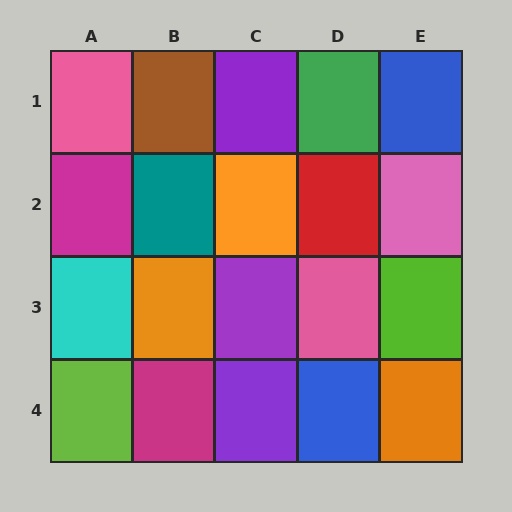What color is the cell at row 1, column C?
Purple.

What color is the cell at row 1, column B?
Brown.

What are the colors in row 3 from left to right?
Cyan, orange, purple, pink, lime.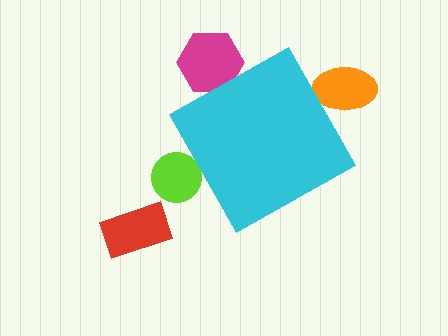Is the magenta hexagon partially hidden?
Yes, the magenta hexagon is partially hidden behind the cyan diamond.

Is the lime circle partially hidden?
Yes, the lime circle is partially hidden behind the cyan diamond.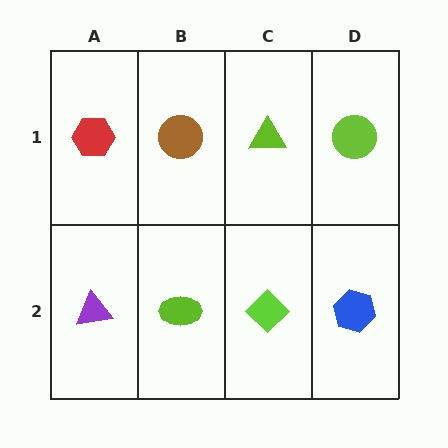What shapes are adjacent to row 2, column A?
A red hexagon (row 1, column A), a lime ellipse (row 2, column B).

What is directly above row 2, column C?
A lime triangle.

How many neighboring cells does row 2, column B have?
3.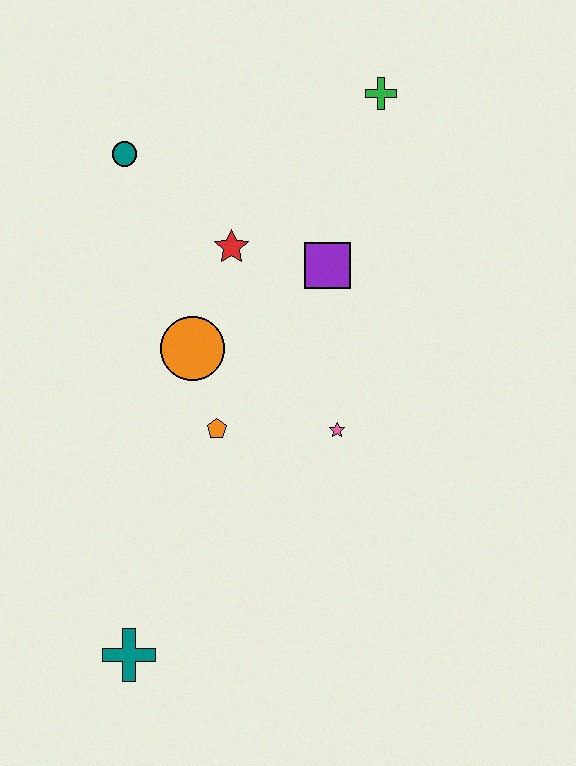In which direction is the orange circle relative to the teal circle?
The orange circle is below the teal circle.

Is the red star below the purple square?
No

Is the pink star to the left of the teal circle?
No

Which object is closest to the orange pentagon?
The orange circle is closest to the orange pentagon.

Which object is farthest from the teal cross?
The green cross is farthest from the teal cross.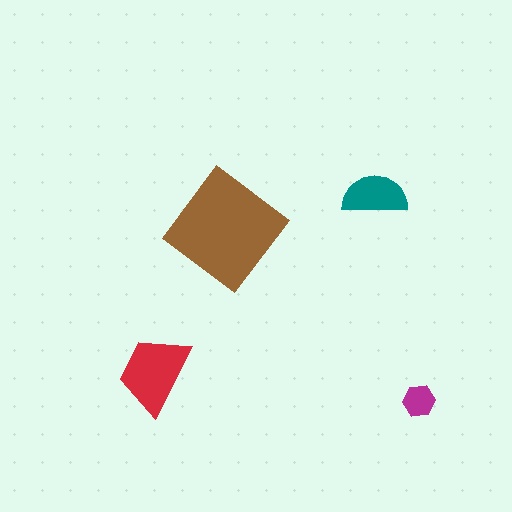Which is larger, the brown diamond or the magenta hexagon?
The brown diamond.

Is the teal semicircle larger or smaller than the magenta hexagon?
Larger.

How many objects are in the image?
There are 4 objects in the image.